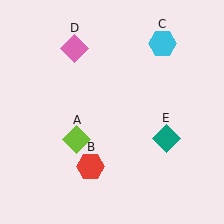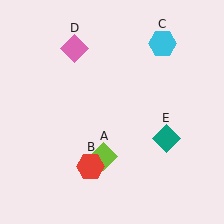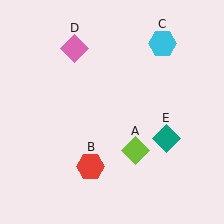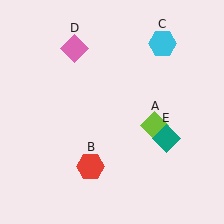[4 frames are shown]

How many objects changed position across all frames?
1 object changed position: lime diamond (object A).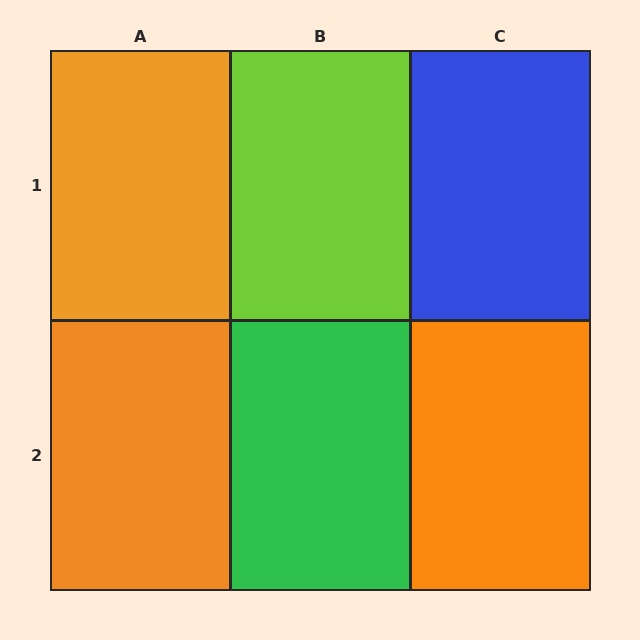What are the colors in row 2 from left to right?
Orange, green, orange.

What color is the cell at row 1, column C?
Blue.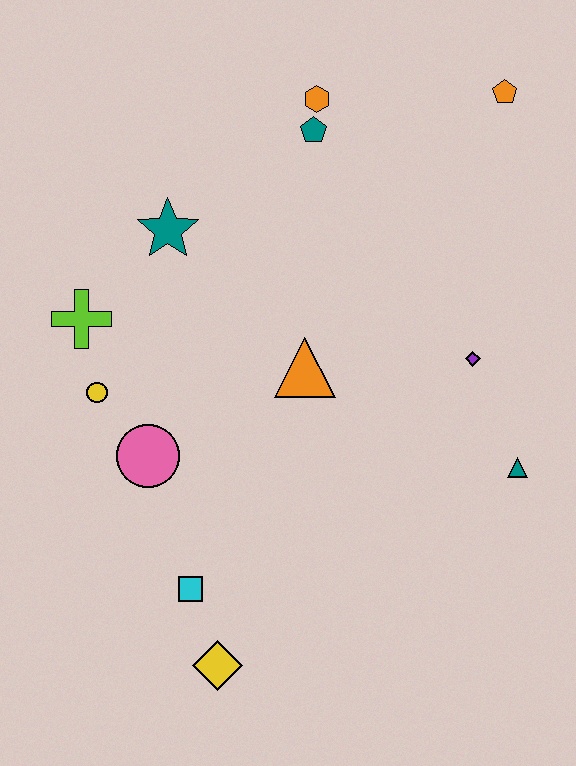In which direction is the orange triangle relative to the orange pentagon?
The orange triangle is below the orange pentagon.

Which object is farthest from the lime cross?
The orange pentagon is farthest from the lime cross.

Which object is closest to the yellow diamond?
The cyan square is closest to the yellow diamond.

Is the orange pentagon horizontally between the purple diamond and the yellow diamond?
No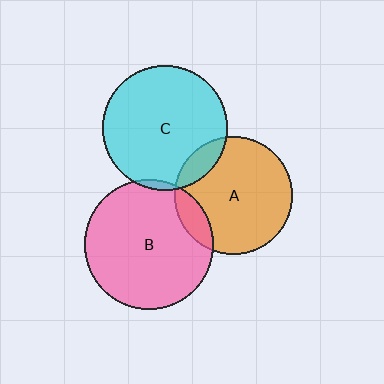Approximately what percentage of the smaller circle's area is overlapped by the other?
Approximately 5%.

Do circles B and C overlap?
Yes.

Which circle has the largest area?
Circle B (pink).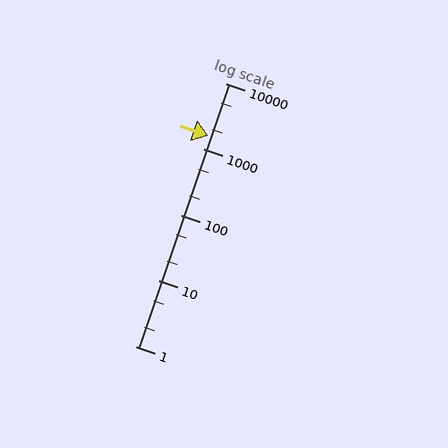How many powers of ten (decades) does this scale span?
The scale spans 4 decades, from 1 to 10000.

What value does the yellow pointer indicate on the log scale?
The pointer indicates approximately 1600.